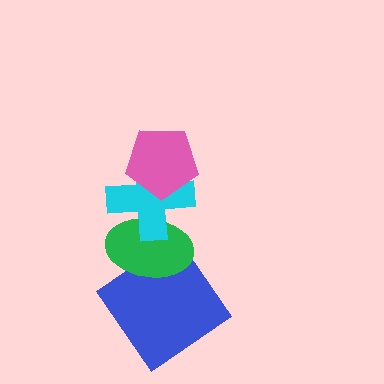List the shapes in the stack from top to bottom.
From top to bottom: the pink pentagon, the cyan cross, the green ellipse, the blue diamond.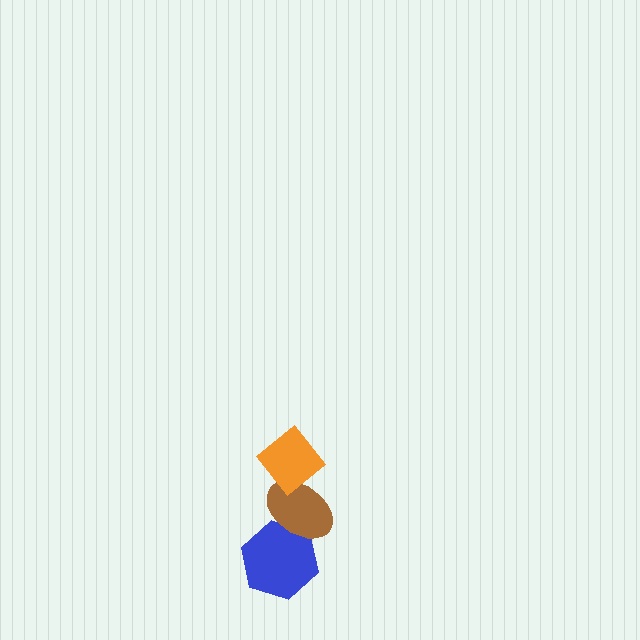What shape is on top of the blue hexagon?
The brown ellipse is on top of the blue hexagon.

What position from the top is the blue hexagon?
The blue hexagon is 3rd from the top.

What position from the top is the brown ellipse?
The brown ellipse is 2nd from the top.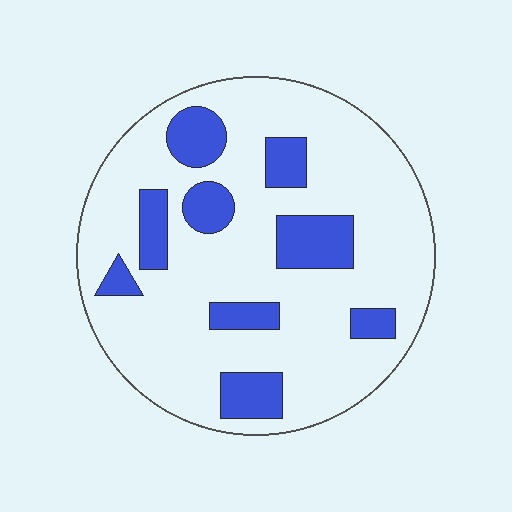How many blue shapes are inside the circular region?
9.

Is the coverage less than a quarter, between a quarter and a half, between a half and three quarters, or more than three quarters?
Less than a quarter.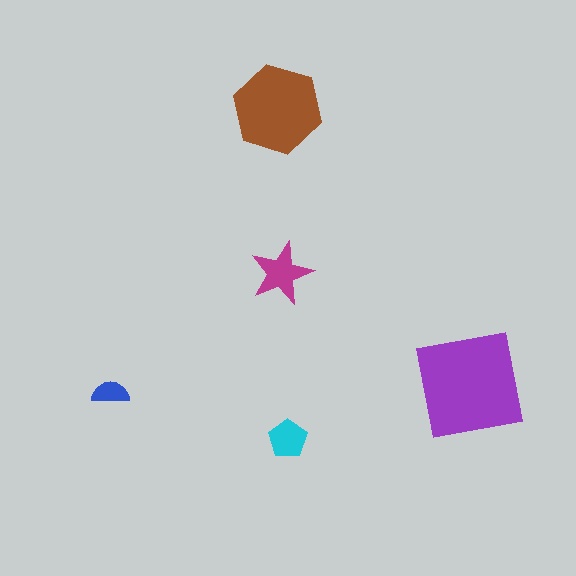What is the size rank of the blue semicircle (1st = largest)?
5th.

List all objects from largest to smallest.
The purple square, the brown hexagon, the magenta star, the cyan pentagon, the blue semicircle.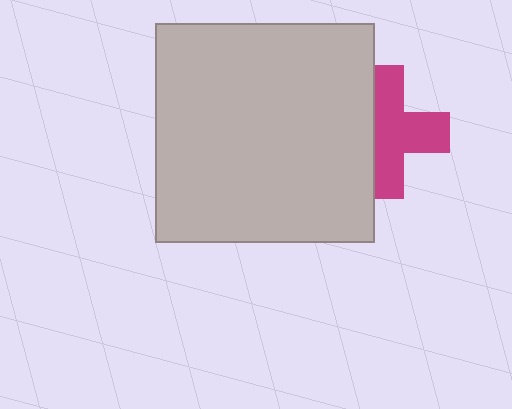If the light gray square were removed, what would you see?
You would see the complete magenta cross.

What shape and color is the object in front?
The object in front is a light gray square.